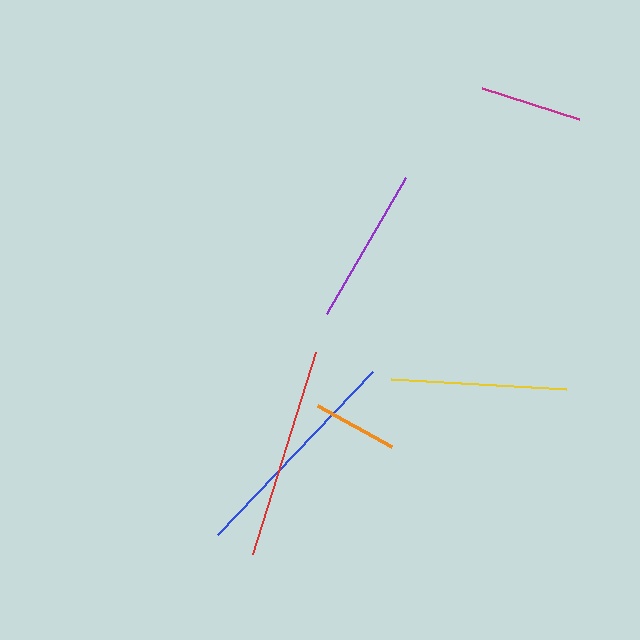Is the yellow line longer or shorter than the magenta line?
The yellow line is longer than the magenta line.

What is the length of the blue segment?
The blue segment is approximately 225 pixels long.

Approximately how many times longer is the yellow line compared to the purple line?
The yellow line is approximately 1.1 times the length of the purple line.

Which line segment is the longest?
The blue line is the longest at approximately 225 pixels.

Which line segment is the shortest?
The orange line is the shortest at approximately 85 pixels.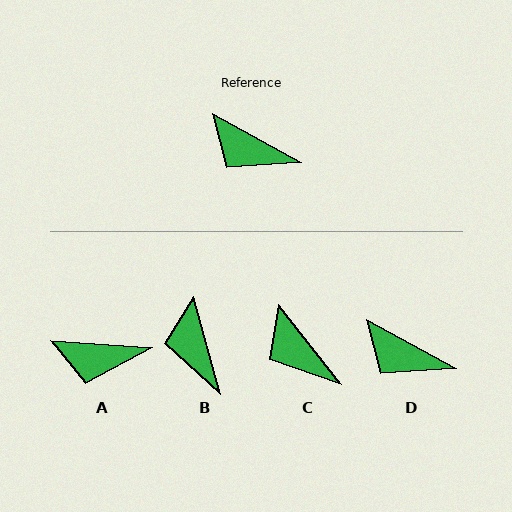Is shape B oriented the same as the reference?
No, it is off by about 46 degrees.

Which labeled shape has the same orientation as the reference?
D.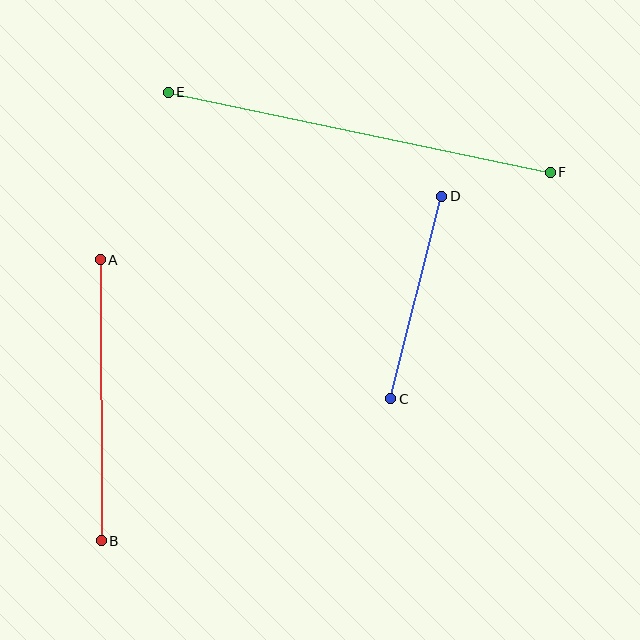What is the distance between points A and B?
The distance is approximately 281 pixels.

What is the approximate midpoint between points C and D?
The midpoint is at approximately (416, 298) pixels.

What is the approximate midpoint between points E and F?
The midpoint is at approximately (359, 132) pixels.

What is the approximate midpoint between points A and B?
The midpoint is at approximately (101, 400) pixels.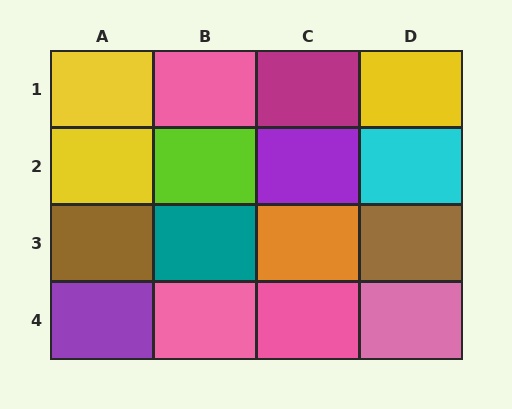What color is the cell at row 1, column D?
Yellow.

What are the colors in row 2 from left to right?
Yellow, lime, purple, cyan.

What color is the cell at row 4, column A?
Purple.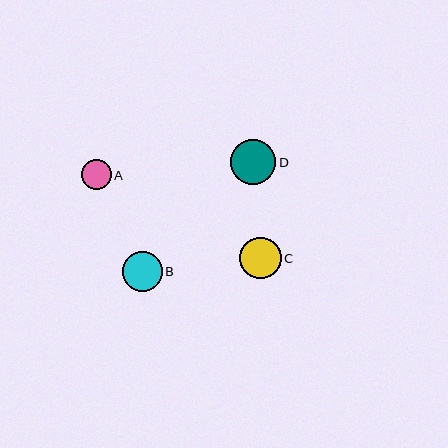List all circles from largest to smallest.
From largest to smallest: D, C, B, A.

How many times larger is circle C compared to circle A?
Circle C is approximately 1.4 times the size of circle A.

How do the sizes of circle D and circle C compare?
Circle D and circle C are approximately the same size.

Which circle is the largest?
Circle D is the largest with a size of approximately 45 pixels.